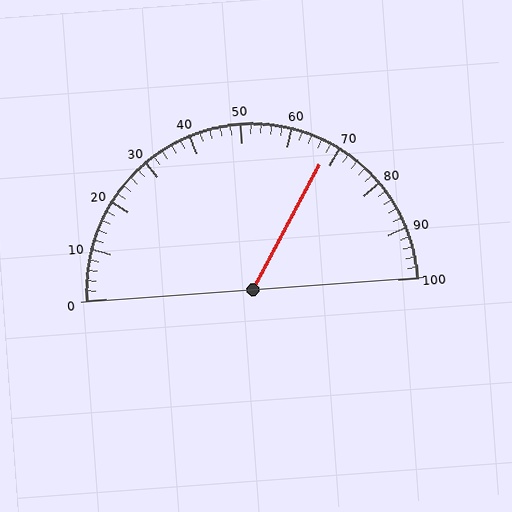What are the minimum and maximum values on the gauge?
The gauge ranges from 0 to 100.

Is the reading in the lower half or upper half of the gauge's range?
The reading is in the upper half of the range (0 to 100).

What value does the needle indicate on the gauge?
The needle indicates approximately 68.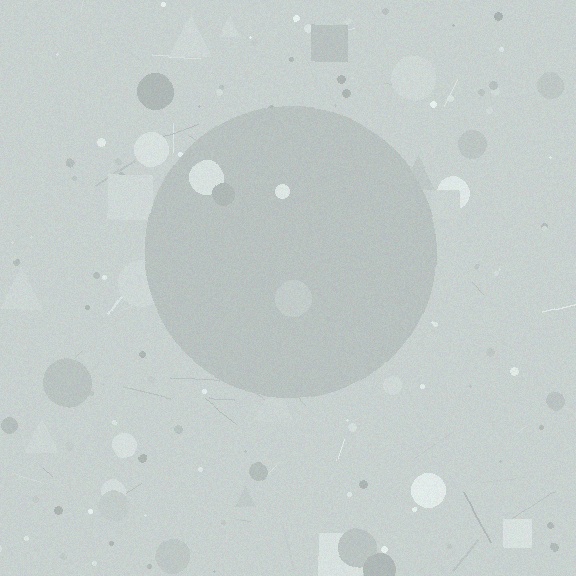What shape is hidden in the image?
A circle is hidden in the image.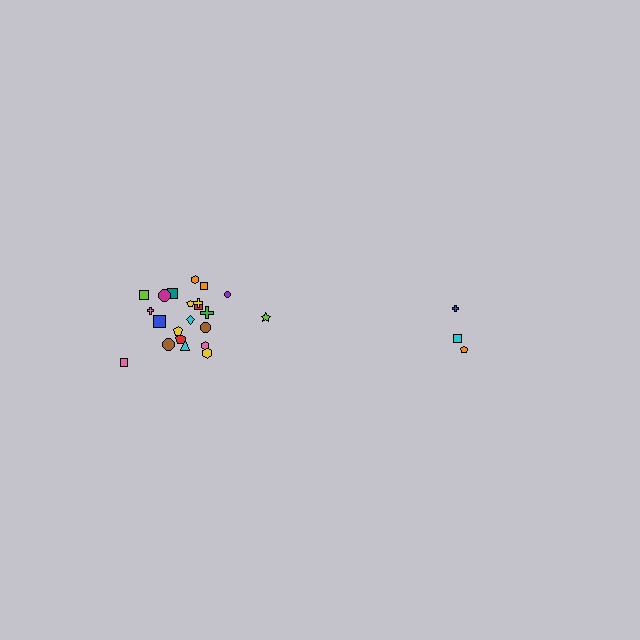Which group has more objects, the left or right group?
The left group.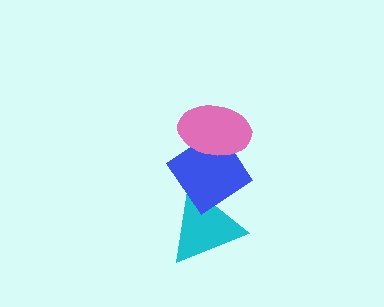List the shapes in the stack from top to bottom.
From top to bottom: the pink ellipse, the blue diamond, the cyan triangle.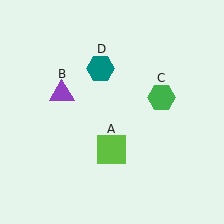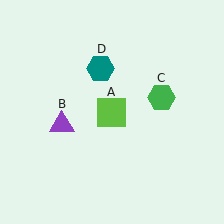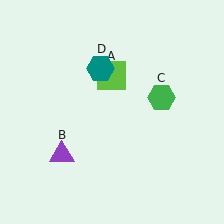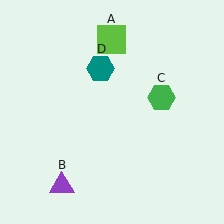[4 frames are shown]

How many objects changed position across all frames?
2 objects changed position: lime square (object A), purple triangle (object B).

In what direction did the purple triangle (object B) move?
The purple triangle (object B) moved down.